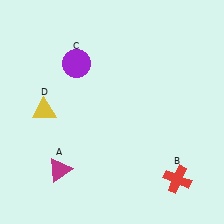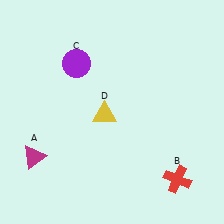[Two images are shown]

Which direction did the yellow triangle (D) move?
The yellow triangle (D) moved right.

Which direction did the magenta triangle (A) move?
The magenta triangle (A) moved left.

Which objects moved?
The objects that moved are: the magenta triangle (A), the yellow triangle (D).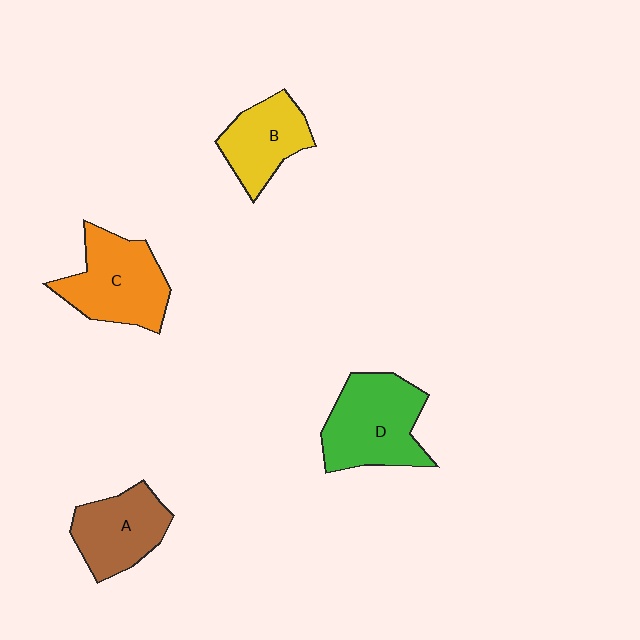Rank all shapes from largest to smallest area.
From largest to smallest: D (green), C (orange), A (brown), B (yellow).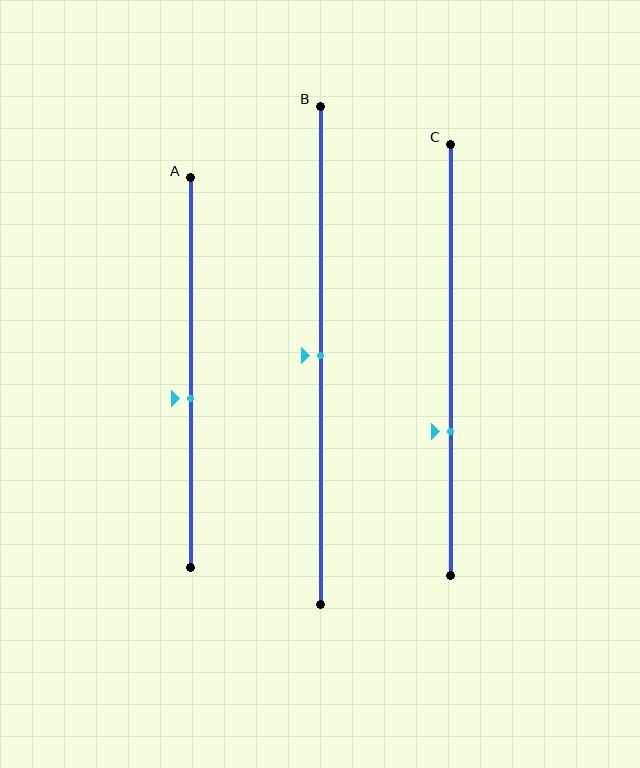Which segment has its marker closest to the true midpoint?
Segment B has its marker closest to the true midpoint.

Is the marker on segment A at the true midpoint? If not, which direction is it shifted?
No, the marker on segment A is shifted downward by about 7% of the segment length.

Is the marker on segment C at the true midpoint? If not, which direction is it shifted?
No, the marker on segment C is shifted downward by about 17% of the segment length.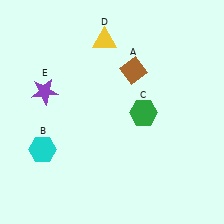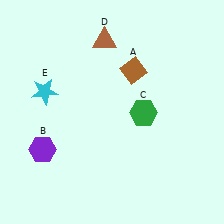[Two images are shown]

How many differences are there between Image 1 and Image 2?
There are 3 differences between the two images.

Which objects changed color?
B changed from cyan to purple. D changed from yellow to brown. E changed from purple to cyan.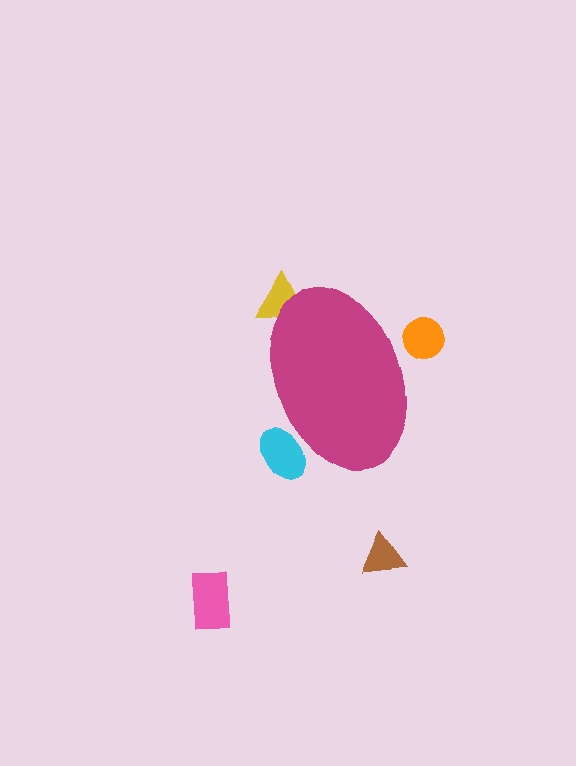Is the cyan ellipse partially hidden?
Yes, the cyan ellipse is partially hidden behind the magenta ellipse.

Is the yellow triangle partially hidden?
Yes, the yellow triangle is partially hidden behind the magenta ellipse.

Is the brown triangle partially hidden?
No, the brown triangle is fully visible.